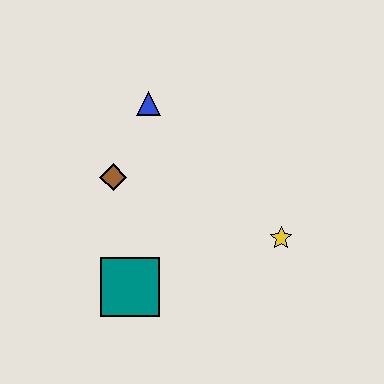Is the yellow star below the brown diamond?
Yes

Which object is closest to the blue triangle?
The brown diamond is closest to the blue triangle.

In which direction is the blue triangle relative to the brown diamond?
The blue triangle is above the brown diamond.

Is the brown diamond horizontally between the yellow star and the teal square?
No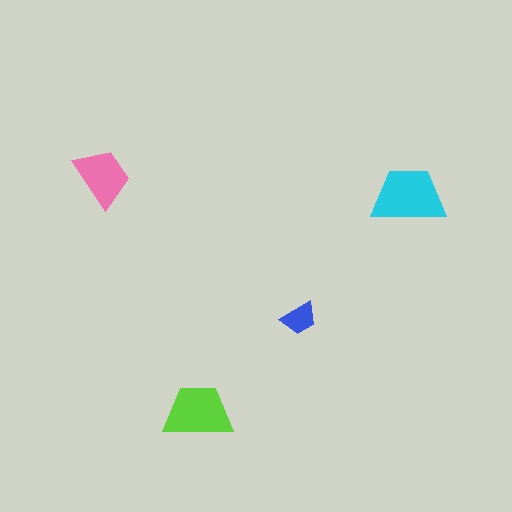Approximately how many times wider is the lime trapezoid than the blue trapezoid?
About 2 times wider.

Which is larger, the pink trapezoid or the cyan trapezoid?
The cyan one.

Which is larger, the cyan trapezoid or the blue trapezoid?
The cyan one.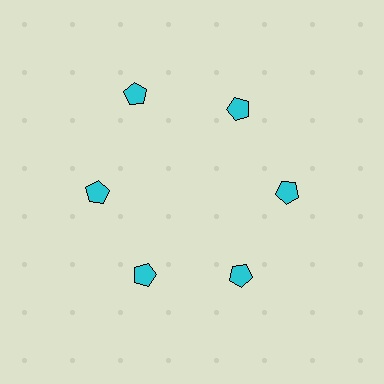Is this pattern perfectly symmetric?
No. The 6 cyan pentagons are arranged in a ring, but one element near the 11 o'clock position is pushed outward from the center, breaking the 6-fold rotational symmetry.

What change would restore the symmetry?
The symmetry would be restored by moving it inward, back onto the ring so that all 6 pentagons sit at equal angles and equal distance from the center.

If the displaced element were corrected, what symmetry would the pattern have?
It would have 6-fold rotational symmetry — the pattern would map onto itself every 60 degrees.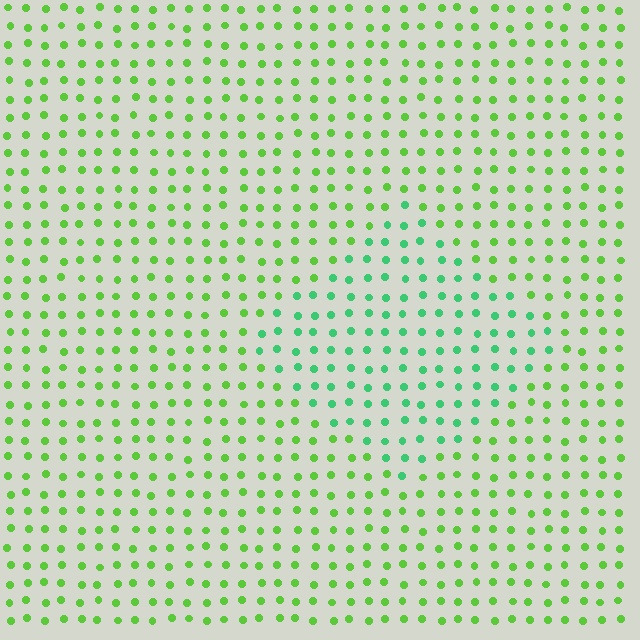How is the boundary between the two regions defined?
The boundary is defined purely by a slight shift in hue (about 37 degrees). Spacing, size, and orientation are identical on both sides.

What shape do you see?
I see a diamond.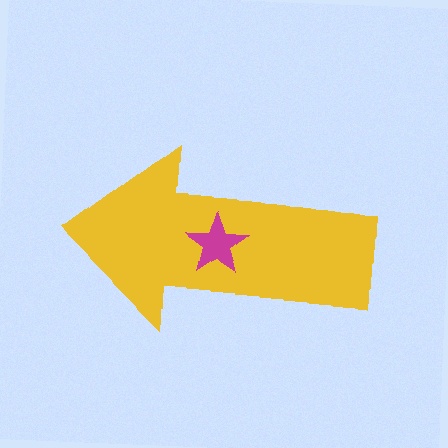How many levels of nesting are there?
2.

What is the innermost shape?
The magenta star.